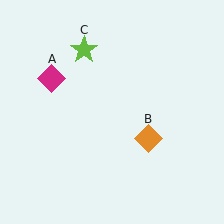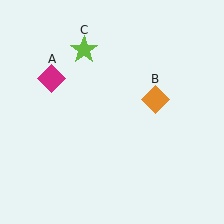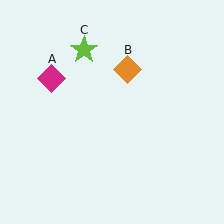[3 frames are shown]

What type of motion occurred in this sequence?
The orange diamond (object B) rotated counterclockwise around the center of the scene.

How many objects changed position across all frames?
1 object changed position: orange diamond (object B).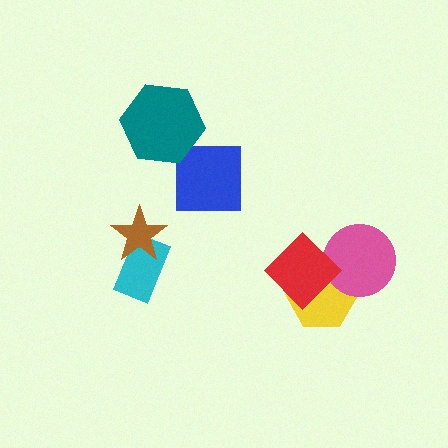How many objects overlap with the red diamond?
2 objects overlap with the red diamond.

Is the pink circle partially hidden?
Yes, it is partially covered by another shape.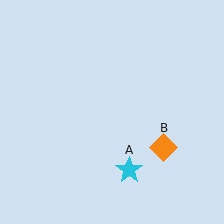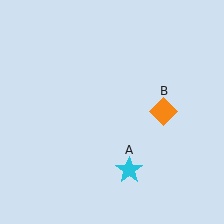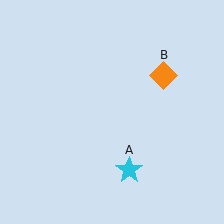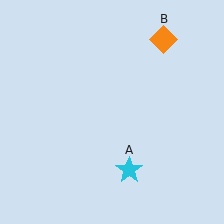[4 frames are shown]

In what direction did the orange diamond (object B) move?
The orange diamond (object B) moved up.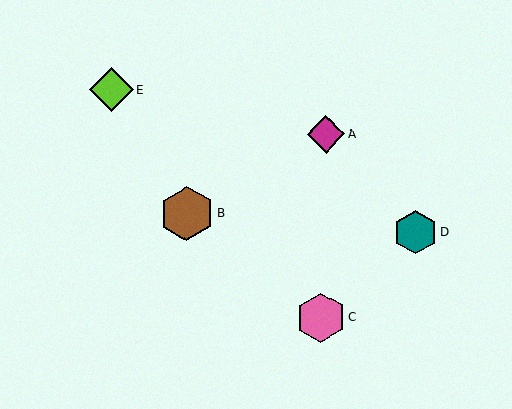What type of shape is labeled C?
Shape C is a pink hexagon.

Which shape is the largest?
The brown hexagon (labeled B) is the largest.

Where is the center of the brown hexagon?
The center of the brown hexagon is at (187, 214).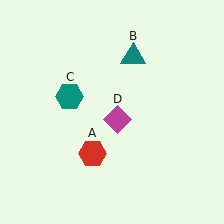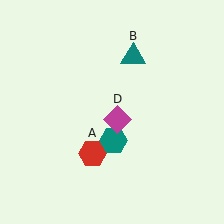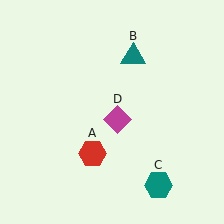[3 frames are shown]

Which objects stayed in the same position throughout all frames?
Red hexagon (object A) and teal triangle (object B) and magenta diamond (object D) remained stationary.